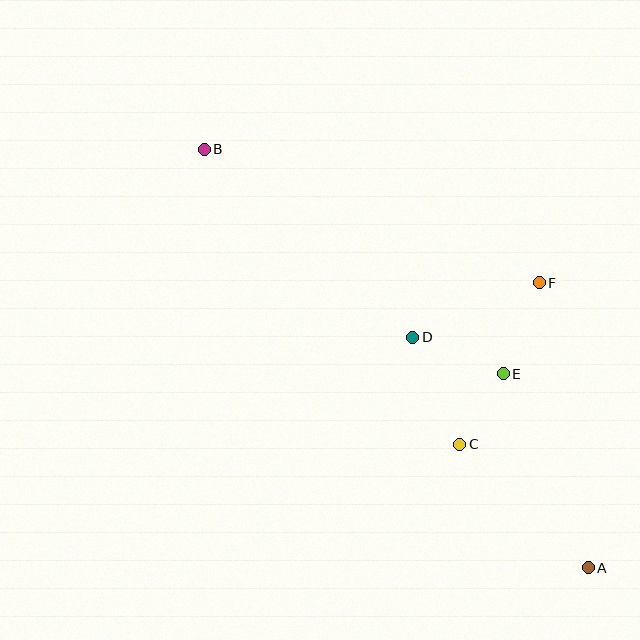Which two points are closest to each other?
Points C and E are closest to each other.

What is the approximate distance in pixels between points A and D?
The distance between A and D is approximately 290 pixels.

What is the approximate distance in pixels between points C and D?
The distance between C and D is approximately 117 pixels.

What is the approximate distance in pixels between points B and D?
The distance between B and D is approximately 281 pixels.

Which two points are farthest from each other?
Points A and B are farthest from each other.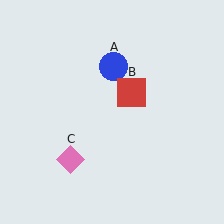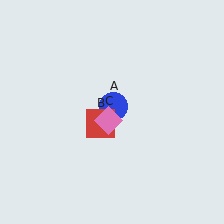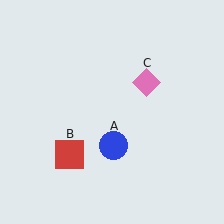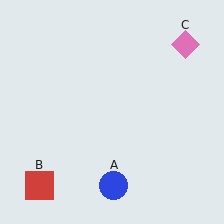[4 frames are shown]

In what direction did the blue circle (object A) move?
The blue circle (object A) moved down.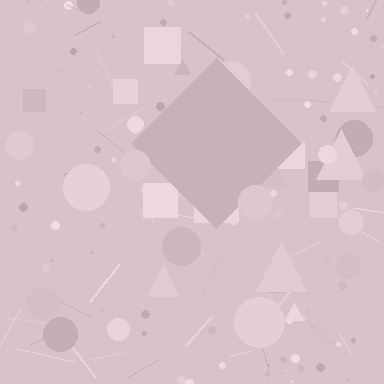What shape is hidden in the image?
A diamond is hidden in the image.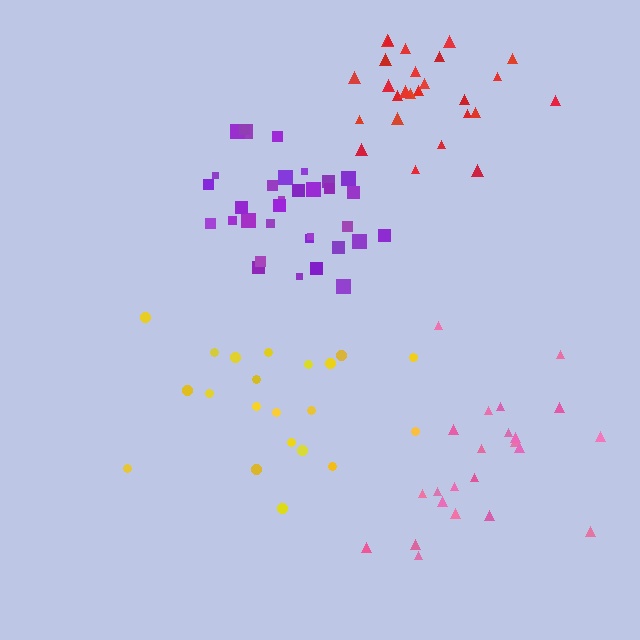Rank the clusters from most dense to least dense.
purple, red, yellow, pink.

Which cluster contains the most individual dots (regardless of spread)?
Purple (33).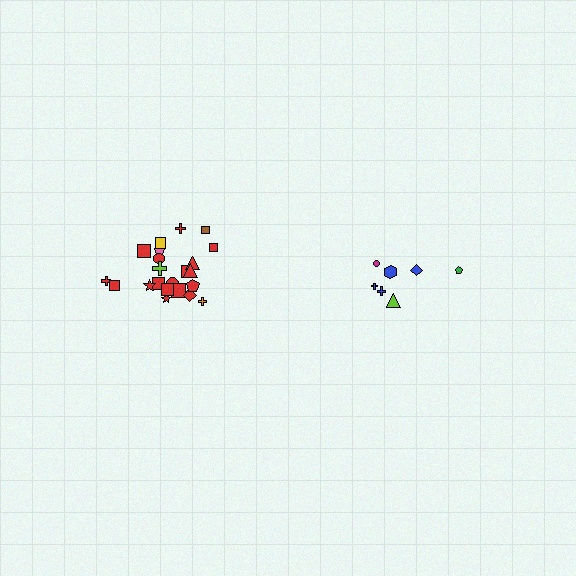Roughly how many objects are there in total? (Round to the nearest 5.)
Roughly 30 objects in total.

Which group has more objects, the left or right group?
The left group.